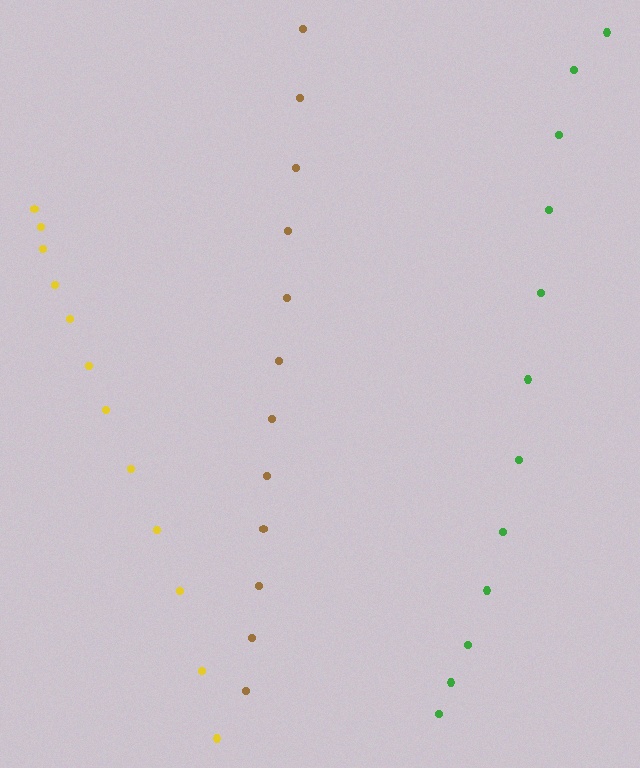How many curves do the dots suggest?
There are 3 distinct paths.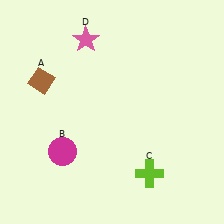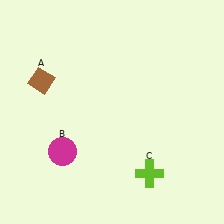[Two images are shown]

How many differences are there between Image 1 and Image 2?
There is 1 difference between the two images.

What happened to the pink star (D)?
The pink star (D) was removed in Image 2. It was in the top-left area of Image 1.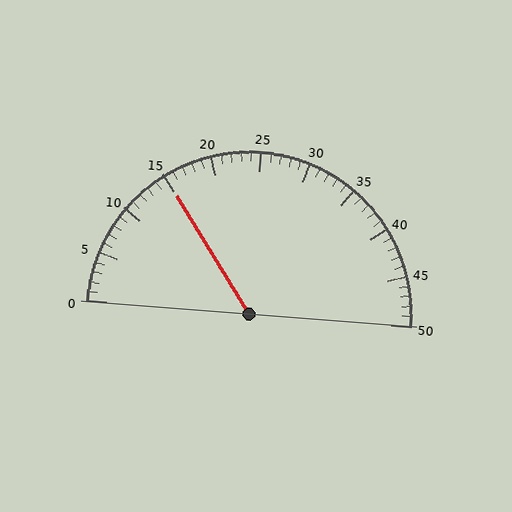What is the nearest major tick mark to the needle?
The nearest major tick mark is 15.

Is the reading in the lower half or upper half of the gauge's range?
The reading is in the lower half of the range (0 to 50).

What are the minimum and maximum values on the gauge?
The gauge ranges from 0 to 50.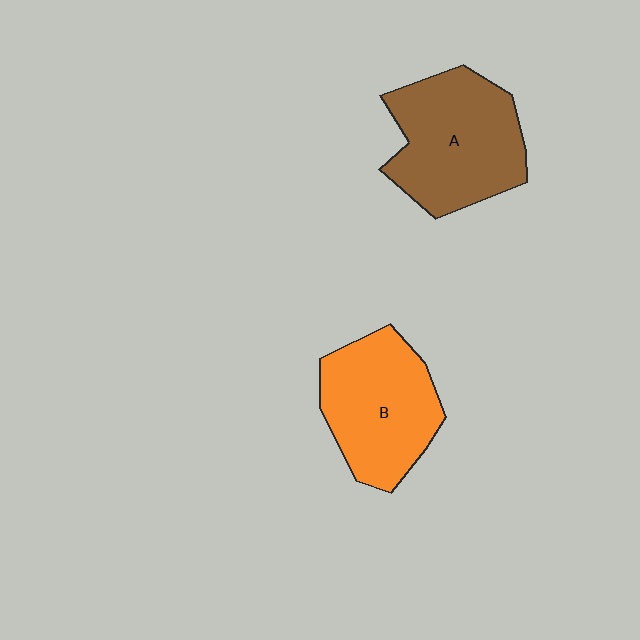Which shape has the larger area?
Shape A (brown).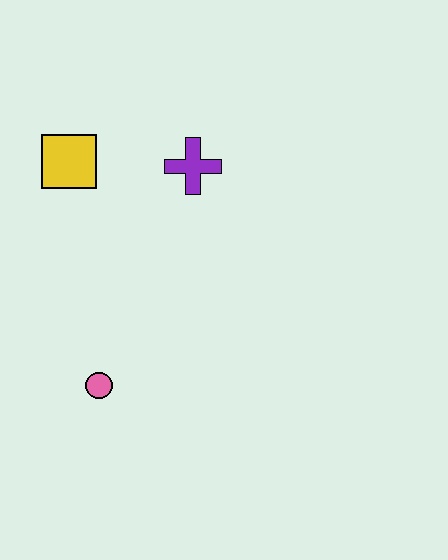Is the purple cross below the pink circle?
No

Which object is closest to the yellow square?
The purple cross is closest to the yellow square.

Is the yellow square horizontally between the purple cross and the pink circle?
No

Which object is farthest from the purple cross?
The pink circle is farthest from the purple cross.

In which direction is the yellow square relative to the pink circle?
The yellow square is above the pink circle.